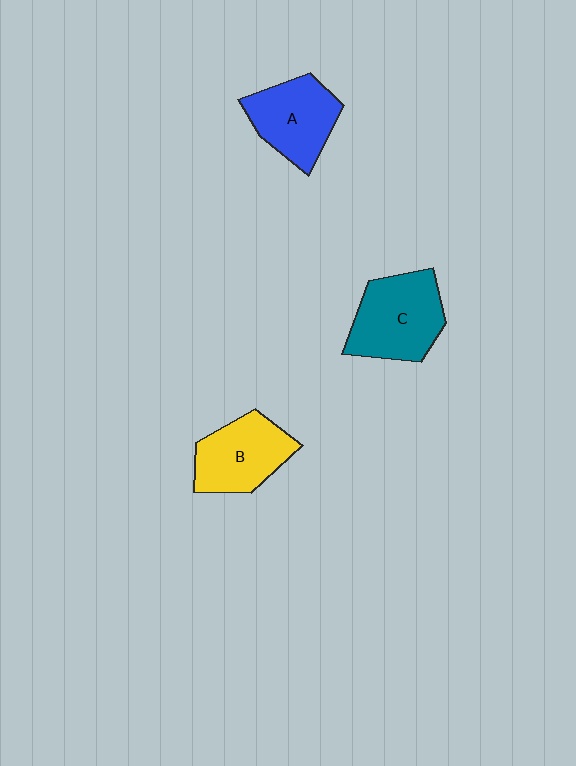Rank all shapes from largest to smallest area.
From largest to smallest: C (teal), A (blue), B (yellow).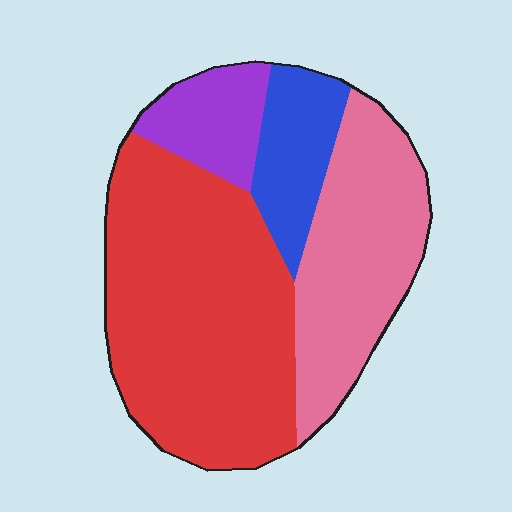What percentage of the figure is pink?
Pink covers about 30% of the figure.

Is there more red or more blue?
Red.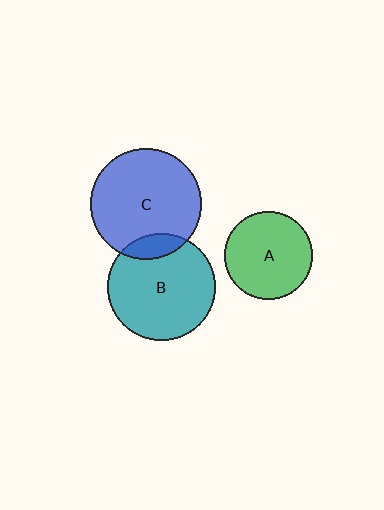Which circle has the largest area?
Circle C (blue).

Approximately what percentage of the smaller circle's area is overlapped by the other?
Approximately 15%.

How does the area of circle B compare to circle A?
Approximately 1.5 times.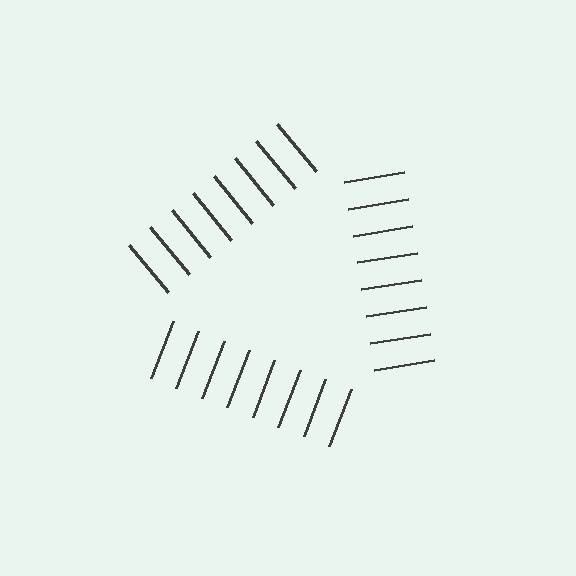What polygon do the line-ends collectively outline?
An illusory triangle — the line segments terminate on its edges but no continuous stroke is drawn.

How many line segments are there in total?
24 — 8 along each of the 3 edges.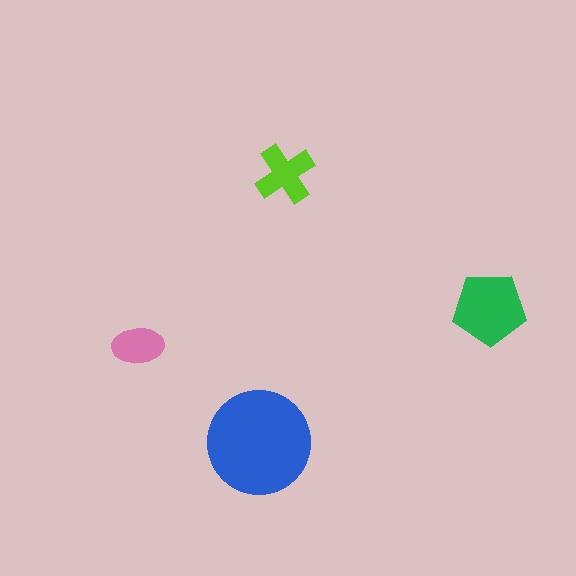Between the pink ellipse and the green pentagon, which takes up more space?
The green pentagon.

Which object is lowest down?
The blue circle is bottommost.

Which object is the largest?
The blue circle.